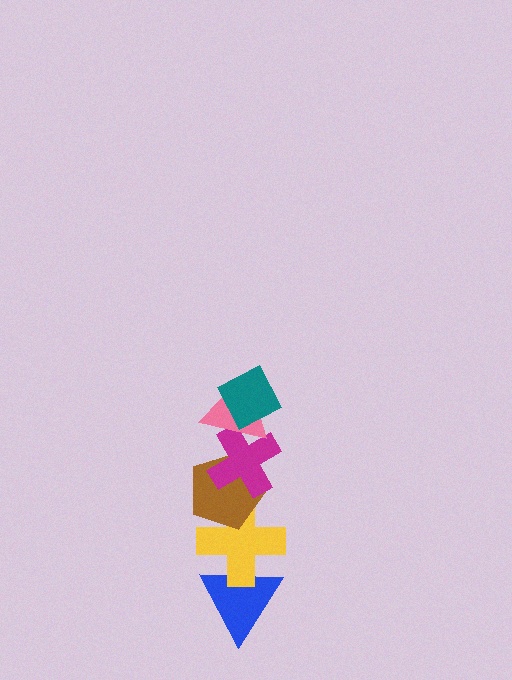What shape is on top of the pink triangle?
The teal diamond is on top of the pink triangle.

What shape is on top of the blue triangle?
The yellow cross is on top of the blue triangle.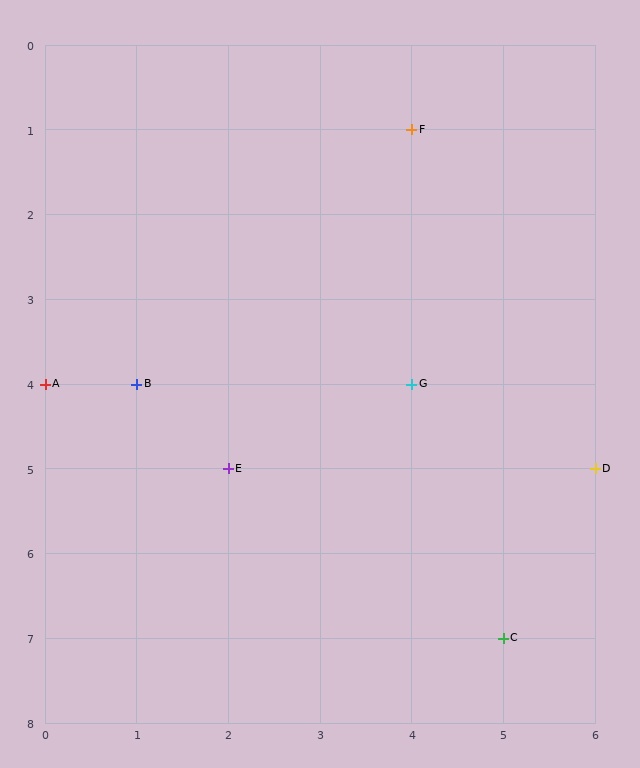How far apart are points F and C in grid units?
Points F and C are 1 column and 6 rows apart (about 6.1 grid units diagonally).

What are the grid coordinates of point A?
Point A is at grid coordinates (0, 4).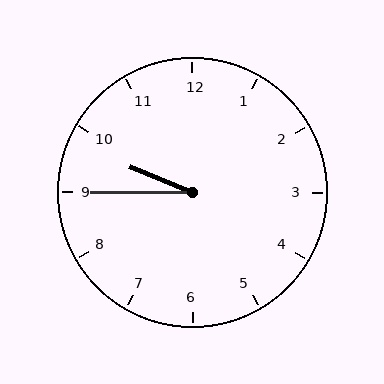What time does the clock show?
9:45.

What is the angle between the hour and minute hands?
Approximately 22 degrees.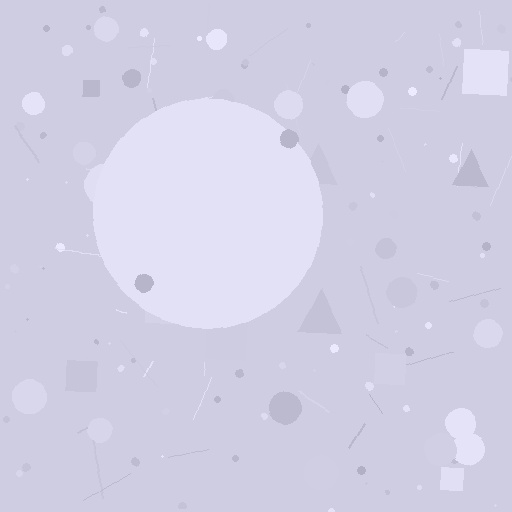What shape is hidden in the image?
A circle is hidden in the image.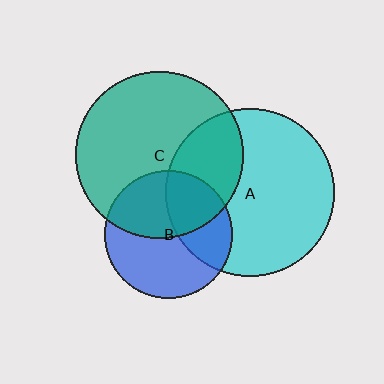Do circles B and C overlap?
Yes.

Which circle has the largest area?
Circle A (cyan).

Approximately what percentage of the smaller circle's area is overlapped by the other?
Approximately 45%.